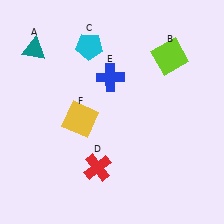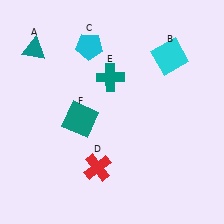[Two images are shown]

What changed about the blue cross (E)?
In Image 1, E is blue. In Image 2, it changed to teal.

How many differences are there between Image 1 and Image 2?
There are 3 differences between the two images.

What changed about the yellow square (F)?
In Image 1, F is yellow. In Image 2, it changed to teal.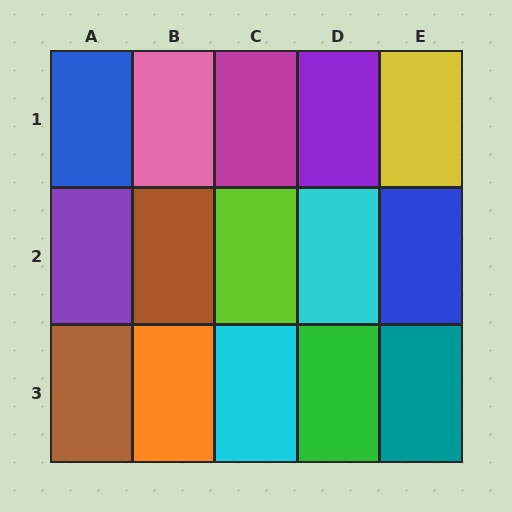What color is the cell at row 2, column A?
Purple.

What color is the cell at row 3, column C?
Cyan.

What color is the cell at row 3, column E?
Teal.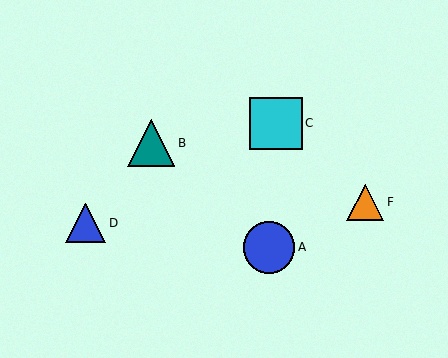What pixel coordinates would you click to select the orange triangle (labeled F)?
Click at (365, 202) to select the orange triangle F.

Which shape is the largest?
The cyan square (labeled C) is the largest.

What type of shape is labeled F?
Shape F is an orange triangle.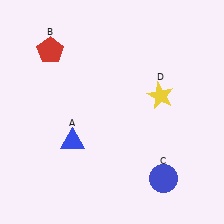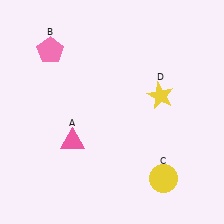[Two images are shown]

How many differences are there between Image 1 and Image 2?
There are 3 differences between the two images.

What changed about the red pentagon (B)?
In Image 1, B is red. In Image 2, it changed to pink.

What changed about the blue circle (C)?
In Image 1, C is blue. In Image 2, it changed to yellow.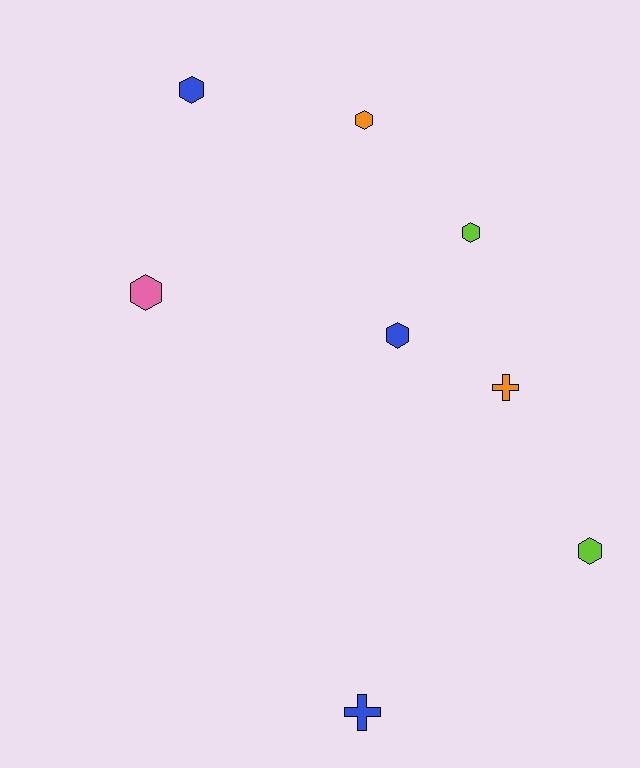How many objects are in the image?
There are 8 objects.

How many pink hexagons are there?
There is 1 pink hexagon.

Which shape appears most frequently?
Hexagon, with 6 objects.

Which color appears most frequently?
Blue, with 3 objects.